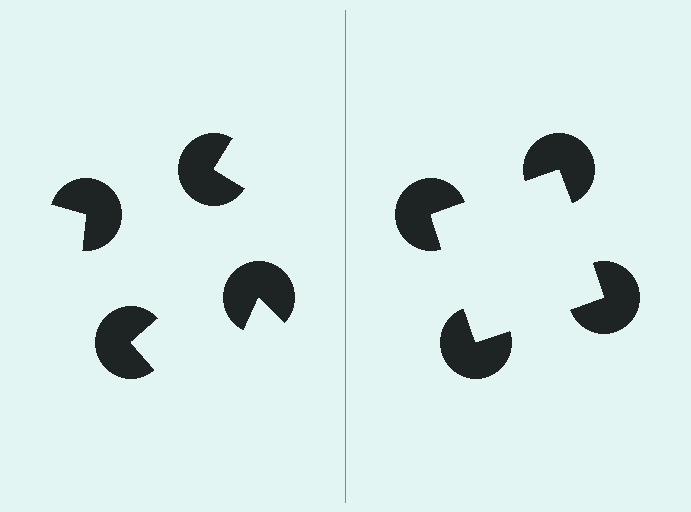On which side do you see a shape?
An illusory square appears on the right side. On the left side the wedge cuts are rotated, so no coherent shape forms.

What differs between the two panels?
The pac-man discs are positioned identically on both sides; only the wedge orientations differ. On the right they align to a square; on the left they are misaligned.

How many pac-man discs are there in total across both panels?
8 — 4 on each side.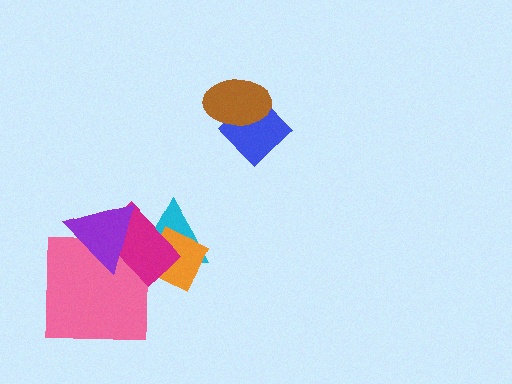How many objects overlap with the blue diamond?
1 object overlaps with the blue diamond.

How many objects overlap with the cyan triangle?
3 objects overlap with the cyan triangle.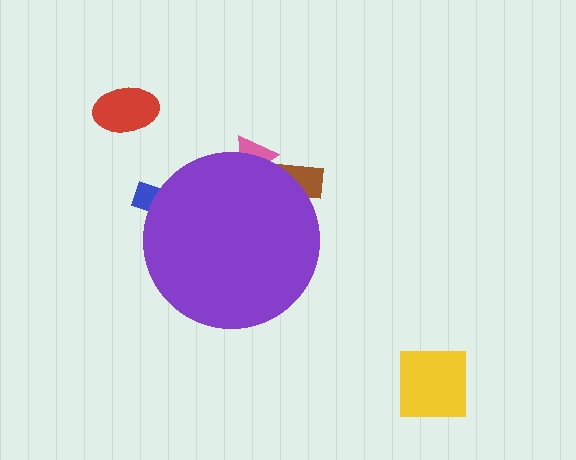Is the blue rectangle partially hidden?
Yes, the blue rectangle is partially hidden behind the purple circle.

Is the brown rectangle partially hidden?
Yes, the brown rectangle is partially hidden behind the purple circle.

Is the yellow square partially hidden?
No, the yellow square is fully visible.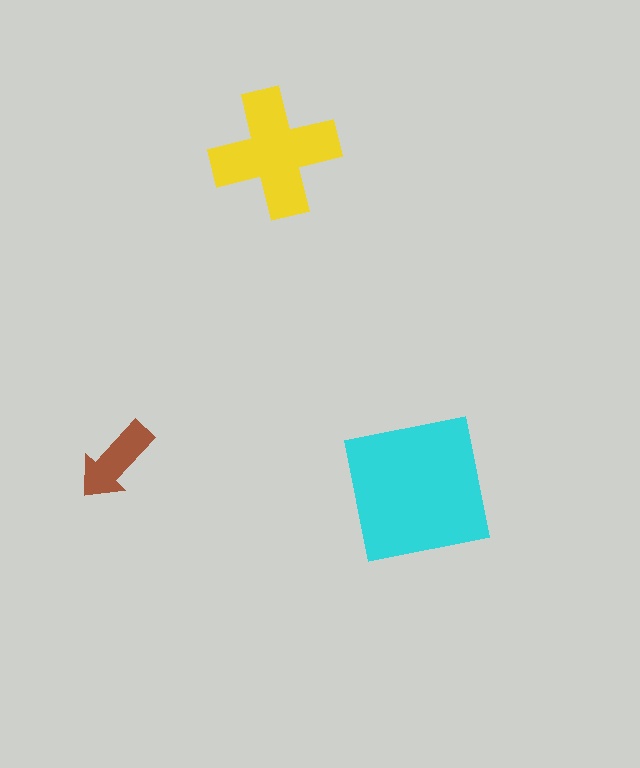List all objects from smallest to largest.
The brown arrow, the yellow cross, the cyan square.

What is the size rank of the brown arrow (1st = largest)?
3rd.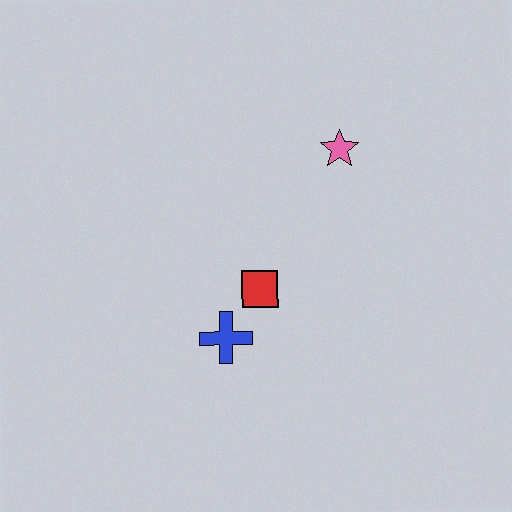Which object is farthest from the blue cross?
The pink star is farthest from the blue cross.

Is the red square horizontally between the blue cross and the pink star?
Yes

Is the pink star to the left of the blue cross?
No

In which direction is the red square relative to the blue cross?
The red square is above the blue cross.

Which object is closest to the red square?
The blue cross is closest to the red square.